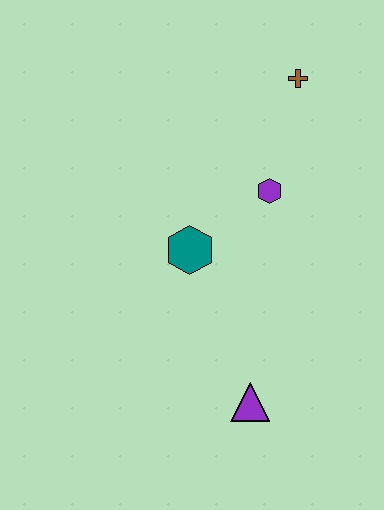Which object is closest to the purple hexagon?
The teal hexagon is closest to the purple hexagon.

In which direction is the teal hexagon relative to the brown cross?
The teal hexagon is below the brown cross.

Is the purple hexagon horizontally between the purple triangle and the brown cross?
Yes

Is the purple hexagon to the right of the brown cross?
No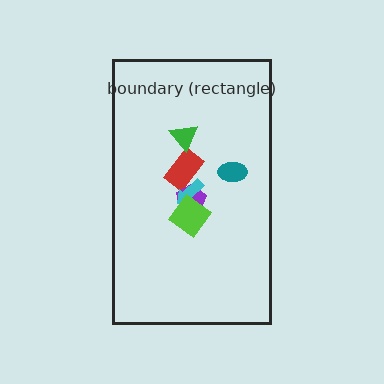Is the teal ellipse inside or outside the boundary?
Inside.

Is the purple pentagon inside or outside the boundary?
Inside.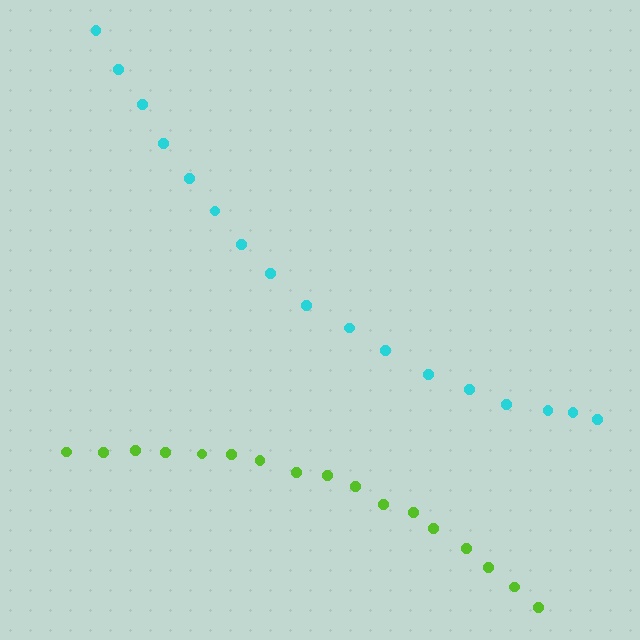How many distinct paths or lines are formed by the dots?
There are 2 distinct paths.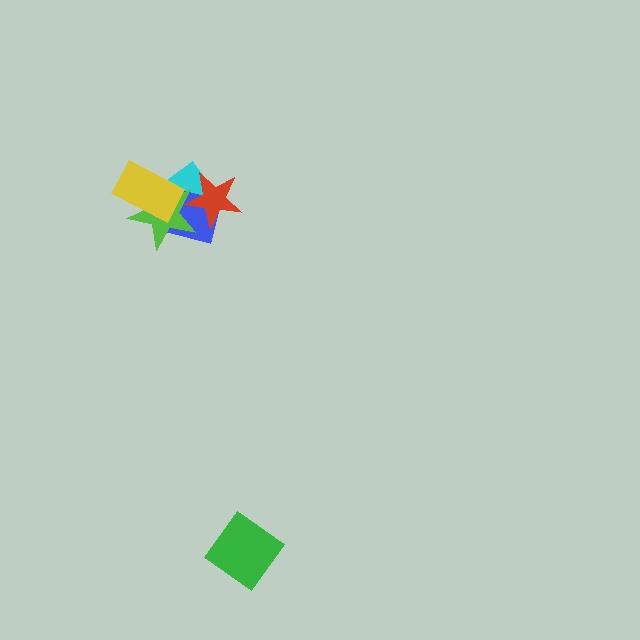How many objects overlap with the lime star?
4 objects overlap with the lime star.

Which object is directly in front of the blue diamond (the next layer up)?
The red star is directly in front of the blue diamond.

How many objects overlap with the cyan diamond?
4 objects overlap with the cyan diamond.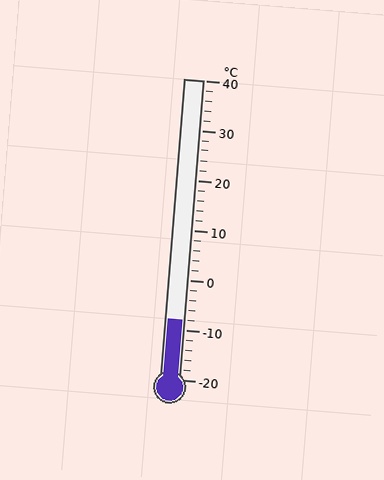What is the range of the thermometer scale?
The thermometer scale ranges from -20°C to 40°C.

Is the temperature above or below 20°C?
The temperature is below 20°C.